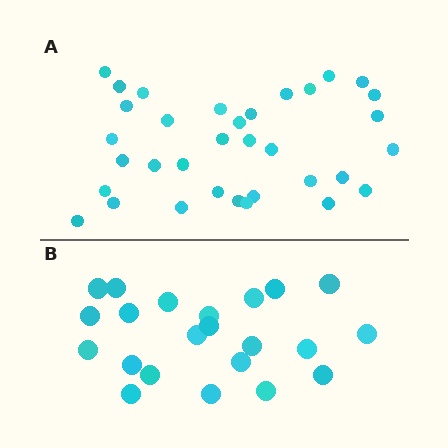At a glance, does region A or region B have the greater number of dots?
Region A (the top region) has more dots.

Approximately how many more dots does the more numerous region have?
Region A has roughly 12 or so more dots than region B.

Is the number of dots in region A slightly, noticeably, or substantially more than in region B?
Region A has substantially more. The ratio is roughly 1.5 to 1.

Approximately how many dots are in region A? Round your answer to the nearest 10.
About 30 dots. (The exact count is 34, which rounds to 30.)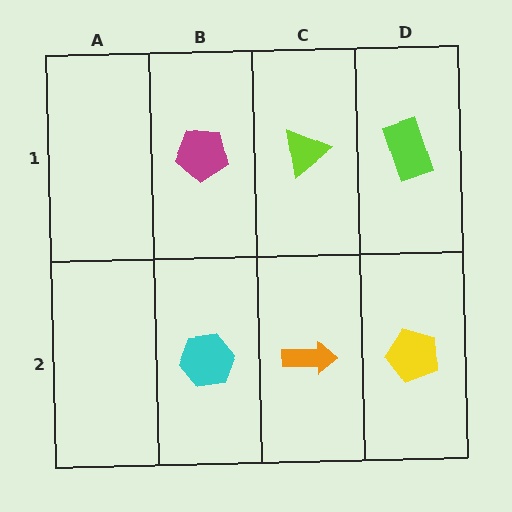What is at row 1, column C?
A lime triangle.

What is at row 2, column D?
A yellow pentagon.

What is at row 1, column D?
A lime rectangle.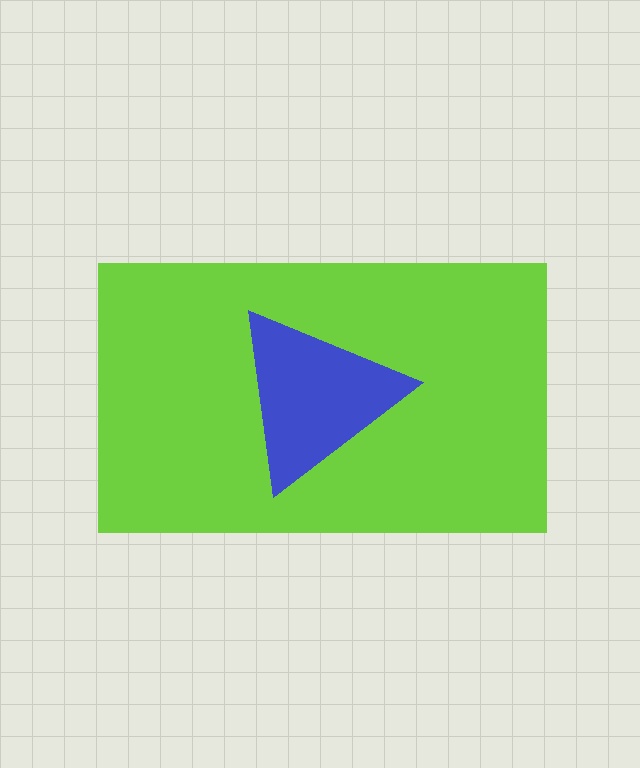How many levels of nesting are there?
2.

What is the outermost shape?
The lime rectangle.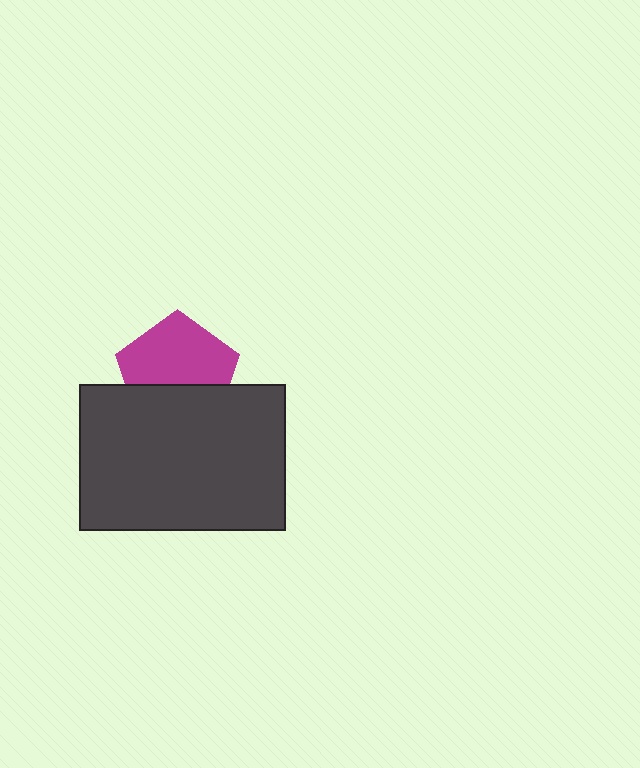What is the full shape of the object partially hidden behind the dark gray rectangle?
The partially hidden object is a magenta pentagon.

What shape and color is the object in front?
The object in front is a dark gray rectangle.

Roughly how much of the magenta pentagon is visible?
About half of it is visible (roughly 61%).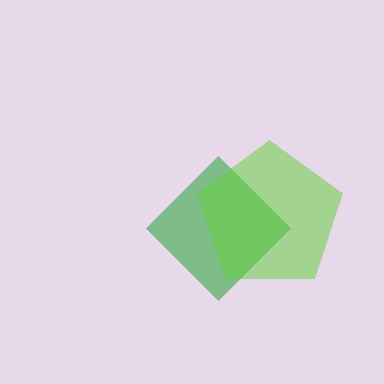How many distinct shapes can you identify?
There are 2 distinct shapes: a green diamond, a lime pentagon.